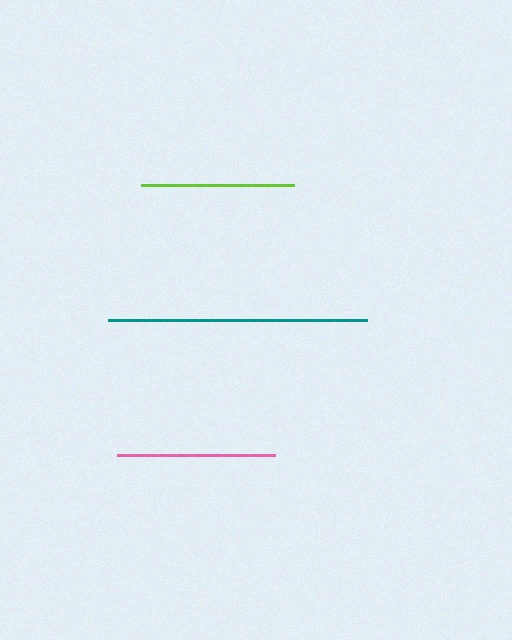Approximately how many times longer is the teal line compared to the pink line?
The teal line is approximately 1.6 times the length of the pink line.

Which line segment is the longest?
The teal line is the longest at approximately 259 pixels.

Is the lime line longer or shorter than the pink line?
The pink line is longer than the lime line.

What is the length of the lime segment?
The lime segment is approximately 153 pixels long.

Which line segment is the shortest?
The lime line is the shortest at approximately 153 pixels.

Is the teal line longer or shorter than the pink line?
The teal line is longer than the pink line.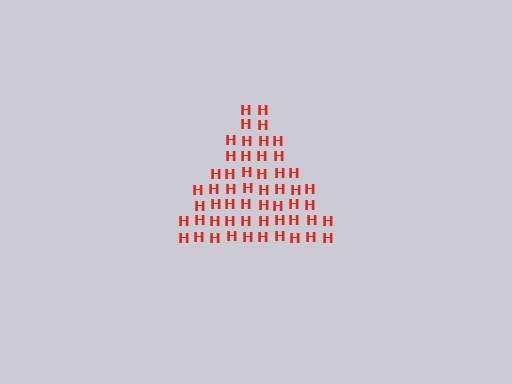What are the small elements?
The small elements are letter H's.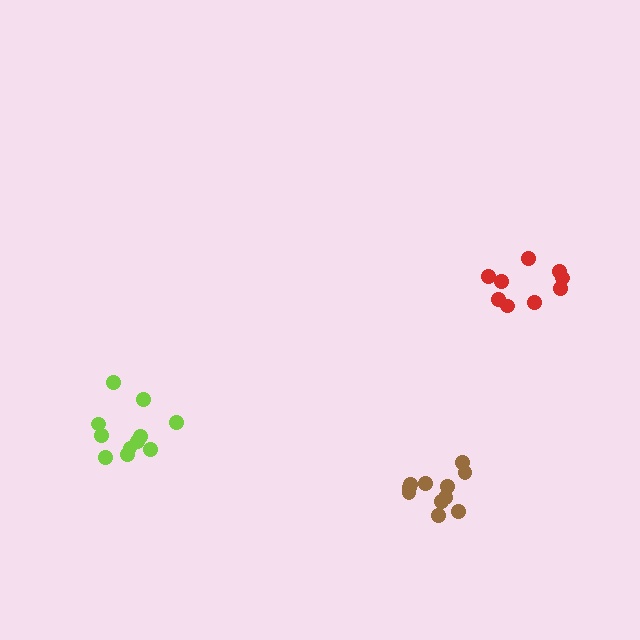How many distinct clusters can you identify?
There are 3 distinct clusters.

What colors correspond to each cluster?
The clusters are colored: brown, lime, red.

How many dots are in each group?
Group 1: 11 dots, Group 2: 11 dots, Group 3: 10 dots (32 total).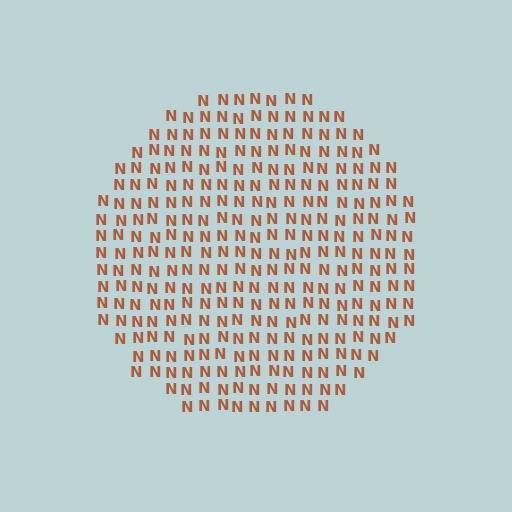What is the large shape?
The large shape is a circle.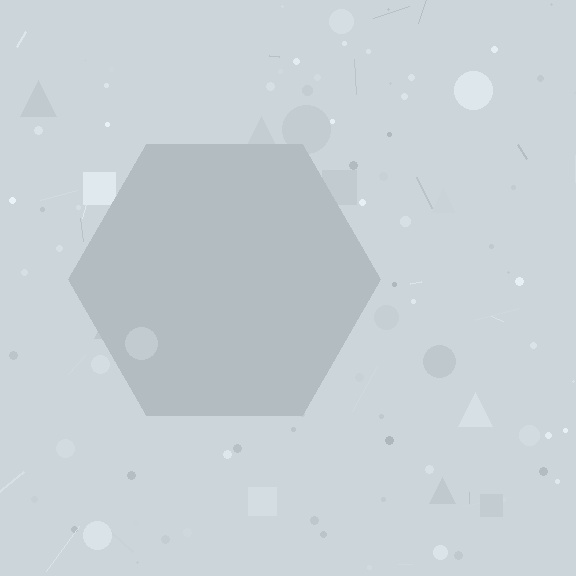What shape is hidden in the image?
A hexagon is hidden in the image.